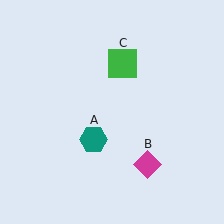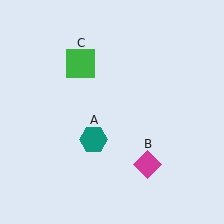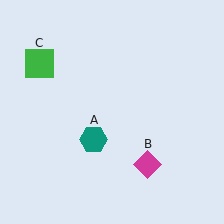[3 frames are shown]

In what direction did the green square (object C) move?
The green square (object C) moved left.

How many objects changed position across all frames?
1 object changed position: green square (object C).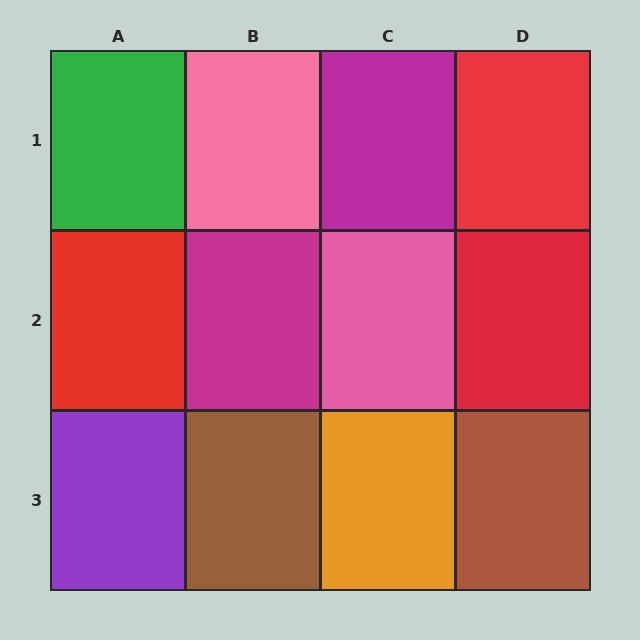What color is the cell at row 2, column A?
Red.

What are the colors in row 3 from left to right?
Purple, brown, orange, brown.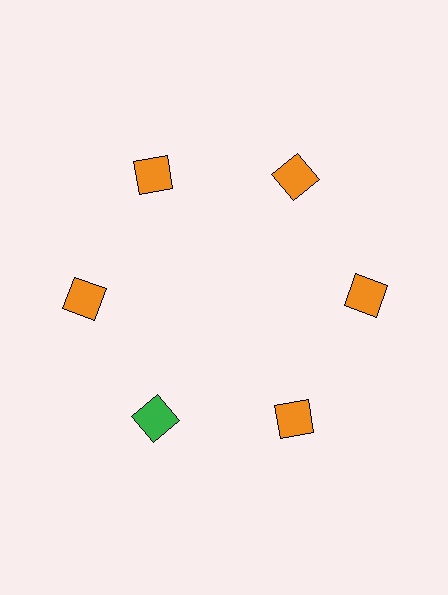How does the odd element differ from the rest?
It has a different color: green instead of orange.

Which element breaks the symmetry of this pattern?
The green diamond at roughly the 7 o'clock position breaks the symmetry. All other shapes are orange diamonds.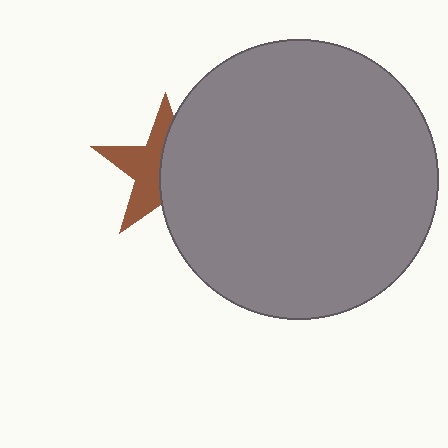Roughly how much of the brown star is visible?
About half of it is visible (roughly 49%).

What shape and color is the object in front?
The object in front is a gray circle.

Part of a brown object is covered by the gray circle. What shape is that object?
It is a star.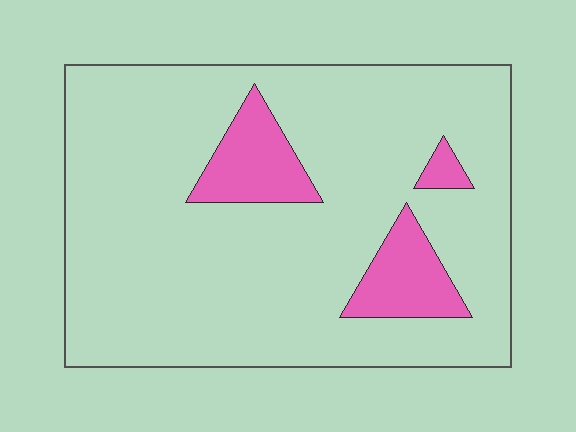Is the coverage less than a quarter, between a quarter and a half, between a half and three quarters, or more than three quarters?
Less than a quarter.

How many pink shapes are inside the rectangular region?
3.